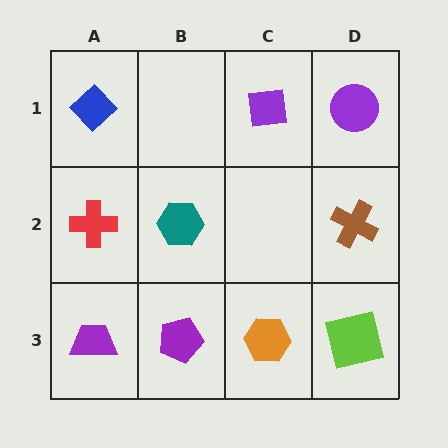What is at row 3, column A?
A purple trapezoid.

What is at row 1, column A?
A blue diamond.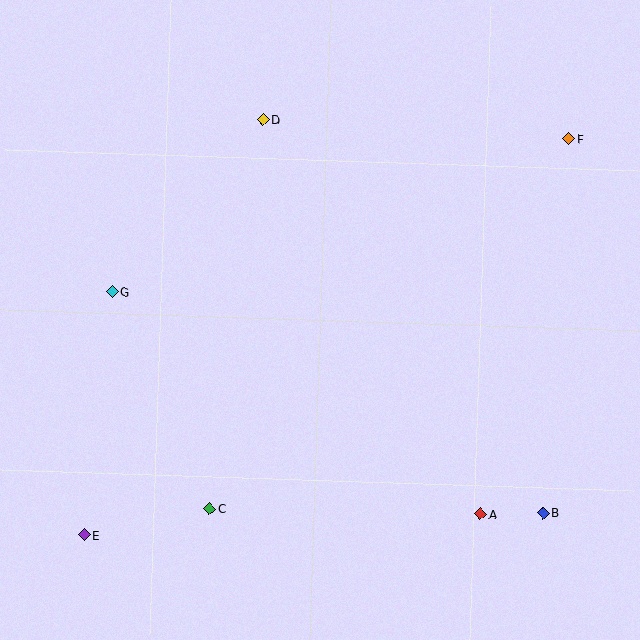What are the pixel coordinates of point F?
Point F is at (569, 139).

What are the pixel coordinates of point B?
Point B is at (543, 513).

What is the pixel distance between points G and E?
The distance between G and E is 245 pixels.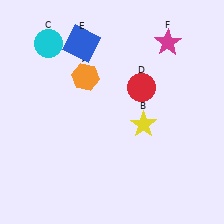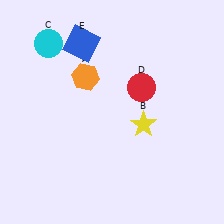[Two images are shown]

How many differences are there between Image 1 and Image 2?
There is 1 difference between the two images.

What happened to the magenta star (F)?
The magenta star (F) was removed in Image 2. It was in the top-right area of Image 1.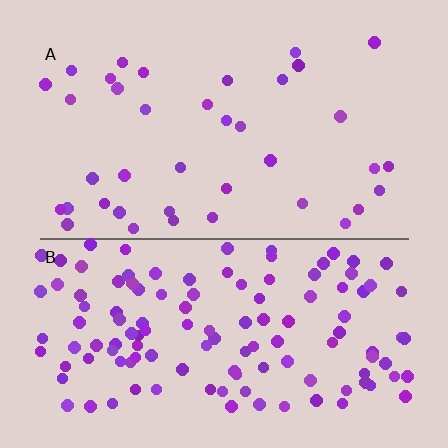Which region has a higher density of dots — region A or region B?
B (the bottom).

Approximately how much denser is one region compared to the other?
Approximately 3.3× — region B over region A.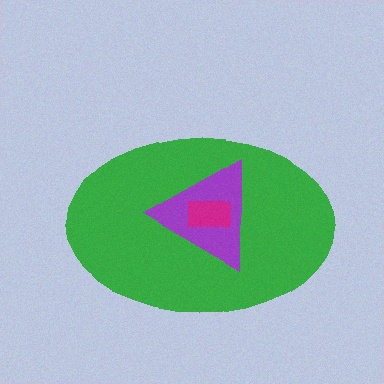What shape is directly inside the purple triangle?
The magenta rectangle.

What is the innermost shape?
The magenta rectangle.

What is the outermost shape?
The green ellipse.